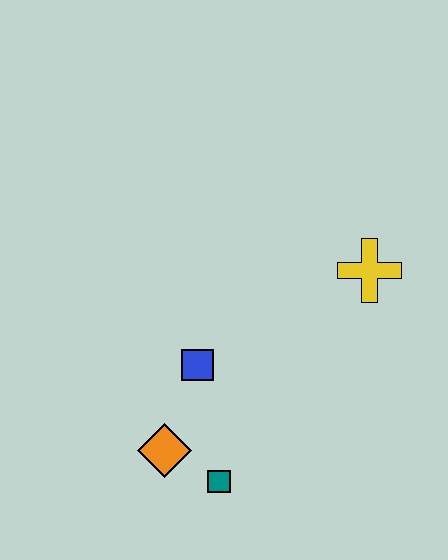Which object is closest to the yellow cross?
The blue square is closest to the yellow cross.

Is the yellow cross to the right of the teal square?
Yes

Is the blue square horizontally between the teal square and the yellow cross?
No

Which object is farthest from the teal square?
The yellow cross is farthest from the teal square.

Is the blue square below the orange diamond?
No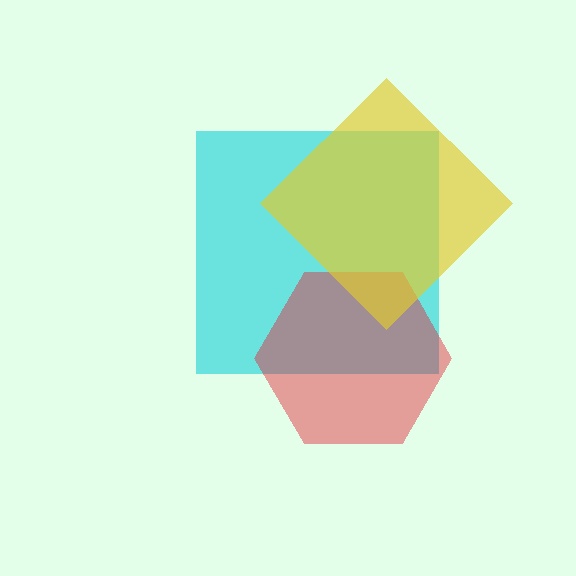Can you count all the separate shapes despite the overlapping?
Yes, there are 3 separate shapes.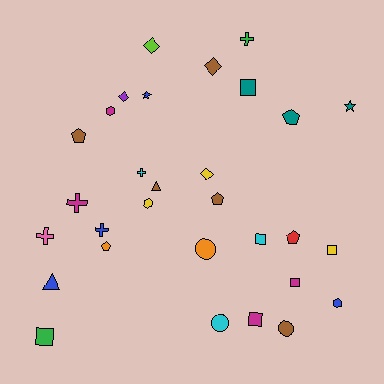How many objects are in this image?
There are 30 objects.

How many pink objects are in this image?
There is 1 pink object.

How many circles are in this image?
There are 3 circles.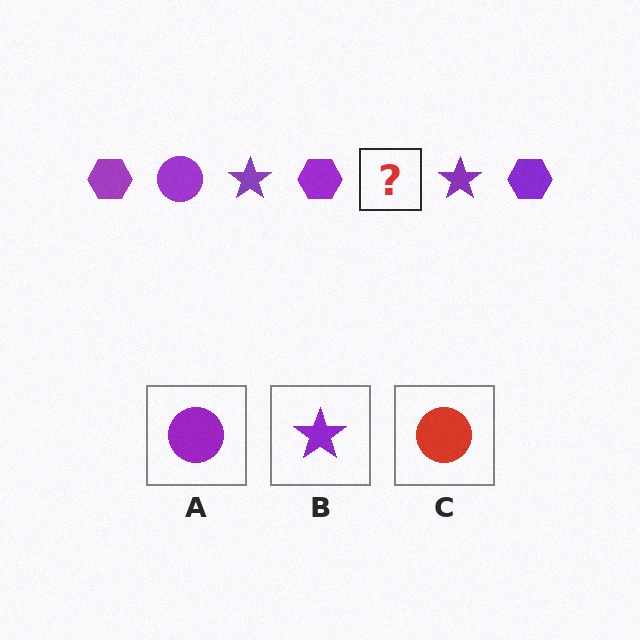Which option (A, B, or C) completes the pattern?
A.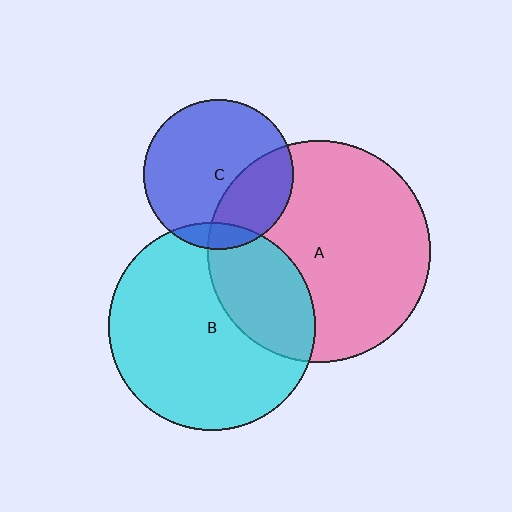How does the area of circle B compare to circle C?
Approximately 1.9 times.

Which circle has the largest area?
Circle A (pink).